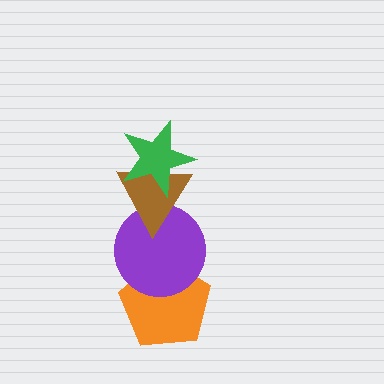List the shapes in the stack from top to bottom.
From top to bottom: the green star, the brown triangle, the purple circle, the orange pentagon.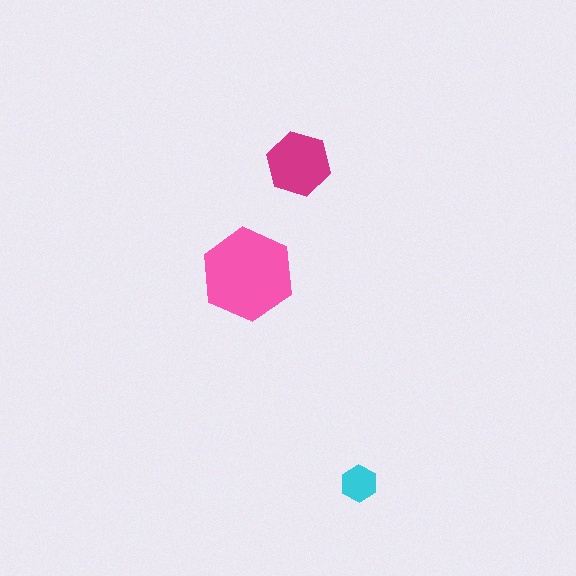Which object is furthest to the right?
The cyan hexagon is rightmost.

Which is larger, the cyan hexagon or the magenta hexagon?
The magenta one.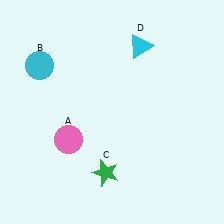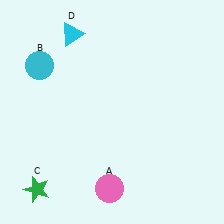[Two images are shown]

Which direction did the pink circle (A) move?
The pink circle (A) moved down.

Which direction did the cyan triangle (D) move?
The cyan triangle (D) moved left.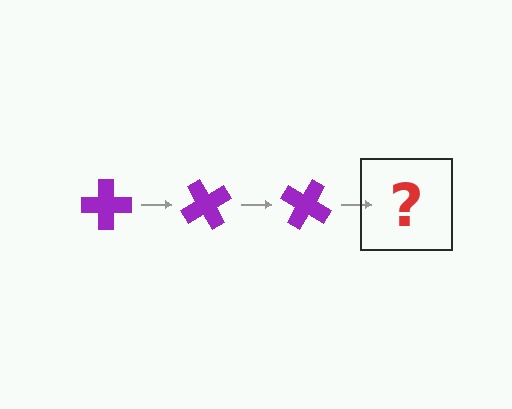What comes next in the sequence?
The next element should be a purple cross rotated 180 degrees.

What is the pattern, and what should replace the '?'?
The pattern is that the cross rotates 60 degrees each step. The '?' should be a purple cross rotated 180 degrees.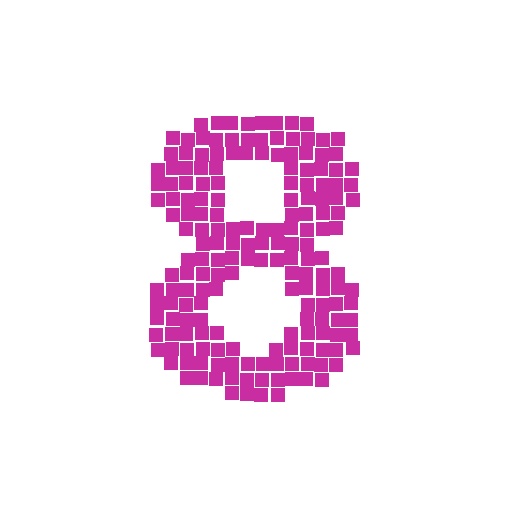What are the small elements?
The small elements are squares.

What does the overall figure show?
The overall figure shows the digit 8.